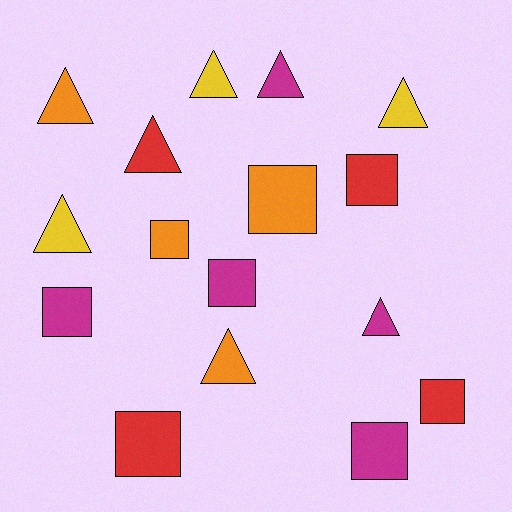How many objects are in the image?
There are 16 objects.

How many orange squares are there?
There are 2 orange squares.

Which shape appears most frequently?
Triangle, with 8 objects.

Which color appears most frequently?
Magenta, with 5 objects.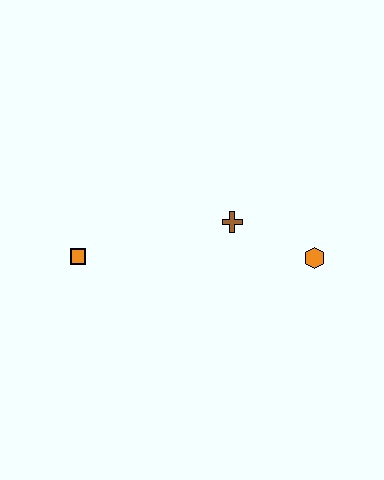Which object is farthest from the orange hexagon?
The orange square is farthest from the orange hexagon.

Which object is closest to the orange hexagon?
The brown cross is closest to the orange hexagon.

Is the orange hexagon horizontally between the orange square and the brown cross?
No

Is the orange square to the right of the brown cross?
No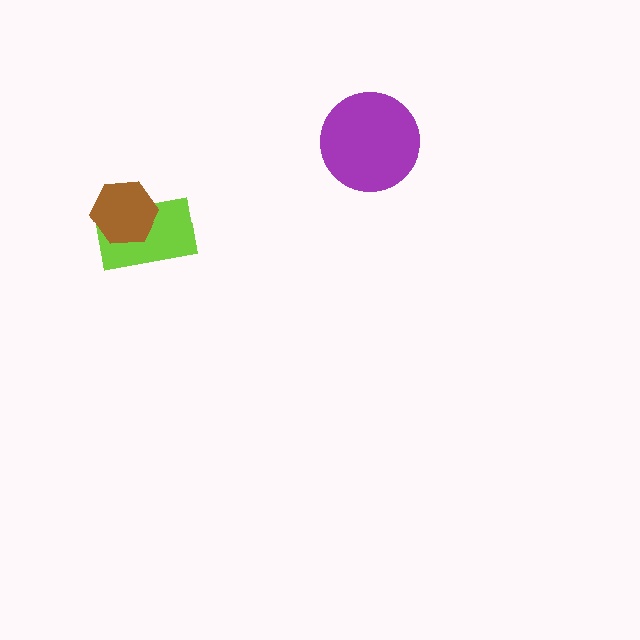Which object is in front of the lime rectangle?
The brown hexagon is in front of the lime rectangle.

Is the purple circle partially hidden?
No, no other shape covers it.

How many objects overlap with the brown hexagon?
1 object overlaps with the brown hexagon.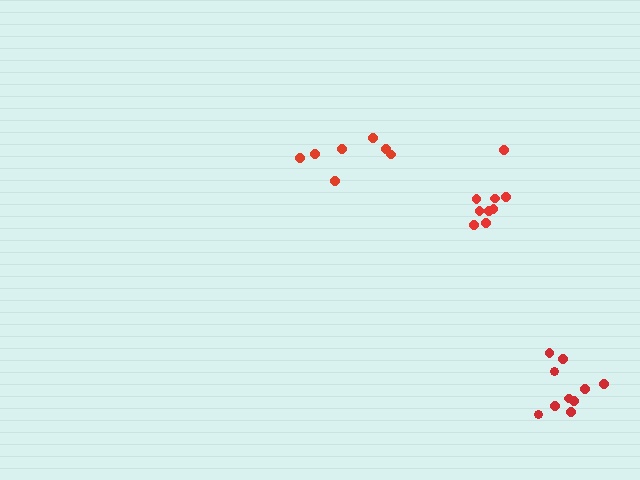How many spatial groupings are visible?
There are 3 spatial groupings.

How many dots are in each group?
Group 1: 7 dots, Group 2: 10 dots, Group 3: 9 dots (26 total).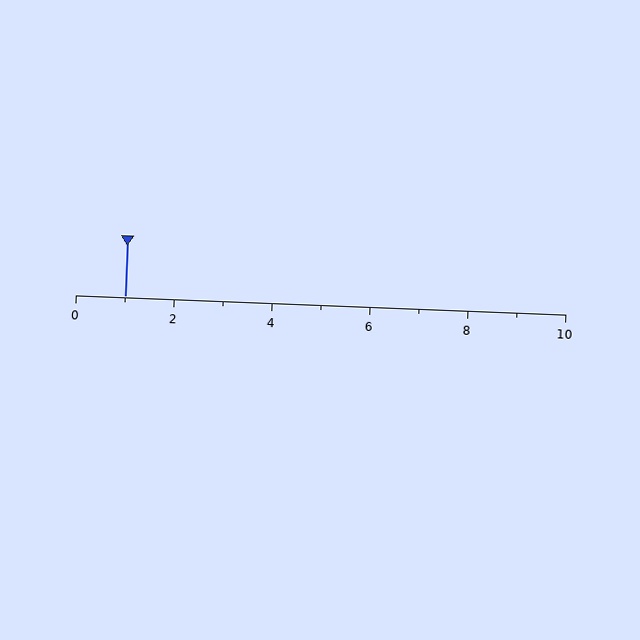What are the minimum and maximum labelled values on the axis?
The axis runs from 0 to 10.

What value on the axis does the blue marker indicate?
The marker indicates approximately 1.